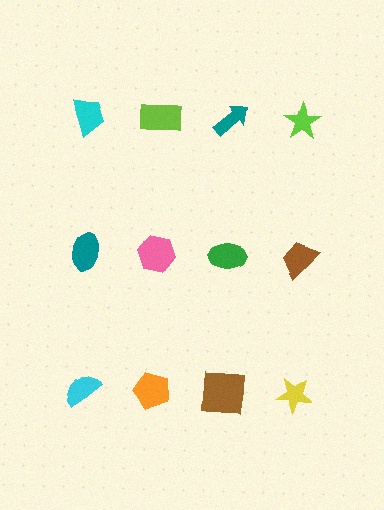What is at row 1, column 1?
A cyan trapezoid.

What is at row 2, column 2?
A pink hexagon.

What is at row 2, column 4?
A brown trapezoid.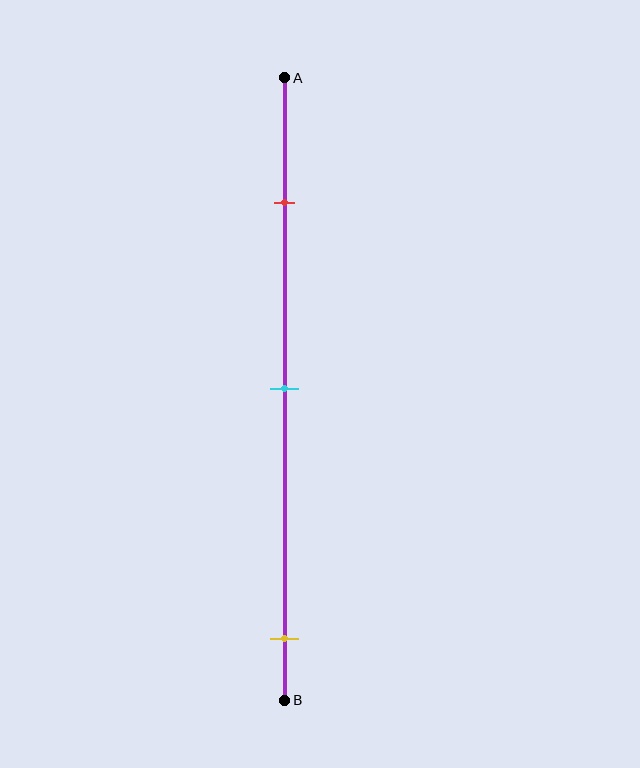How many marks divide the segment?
There are 3 marks dividing the segment.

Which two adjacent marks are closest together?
The red and cyan marks are the closest adjacent pair.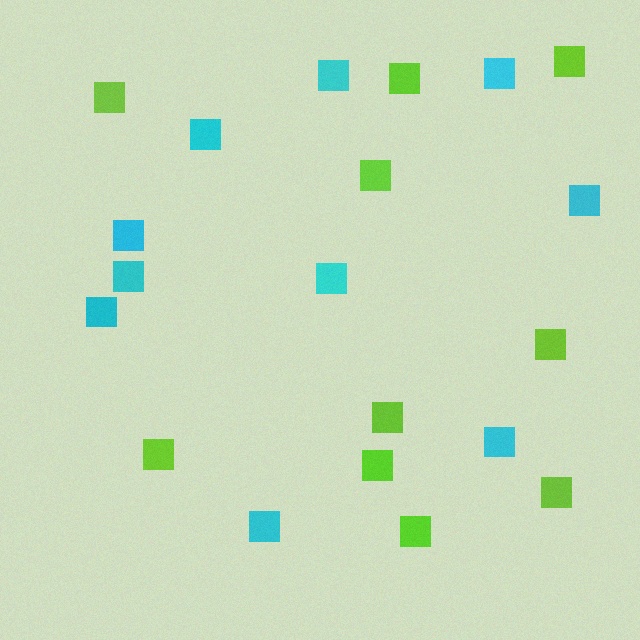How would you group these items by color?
There are 2 groups: one group of lime squares (10) and one group of cyan squares (10).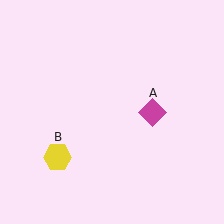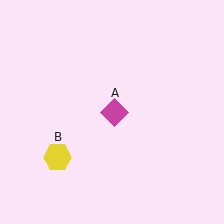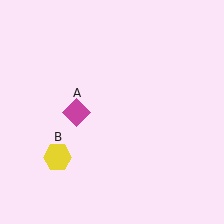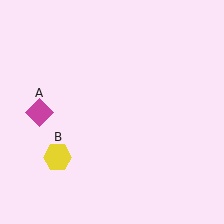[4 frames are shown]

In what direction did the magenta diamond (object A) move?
The magenta diamond (object A) moved left.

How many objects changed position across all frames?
1 object changed position: magenta diamond (object A).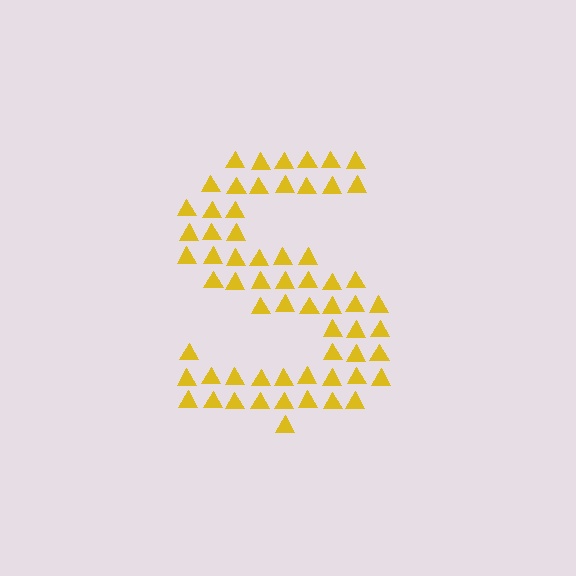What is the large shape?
The large shape is the letter S.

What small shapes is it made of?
It is made of small triangles.